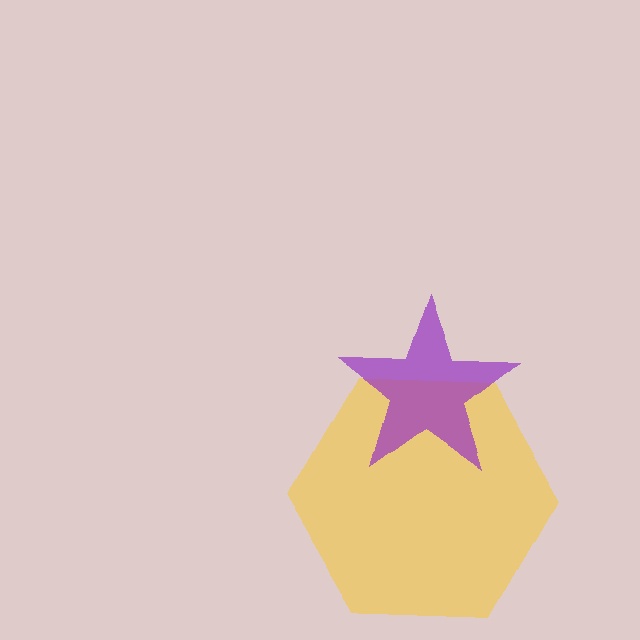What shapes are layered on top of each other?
The layered shapes are: a yellow hexagon, a purple star.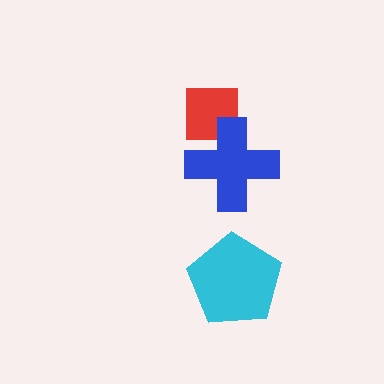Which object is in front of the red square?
The blue cross is in front of the red square.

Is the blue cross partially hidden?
No, no other shape covers it.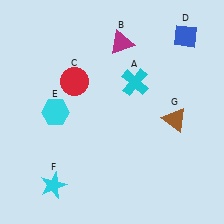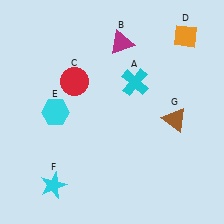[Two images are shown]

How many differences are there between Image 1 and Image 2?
There is 1 difference between the two images.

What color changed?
The diamond (D) changed from blue in Image 1 to orange in Image 2.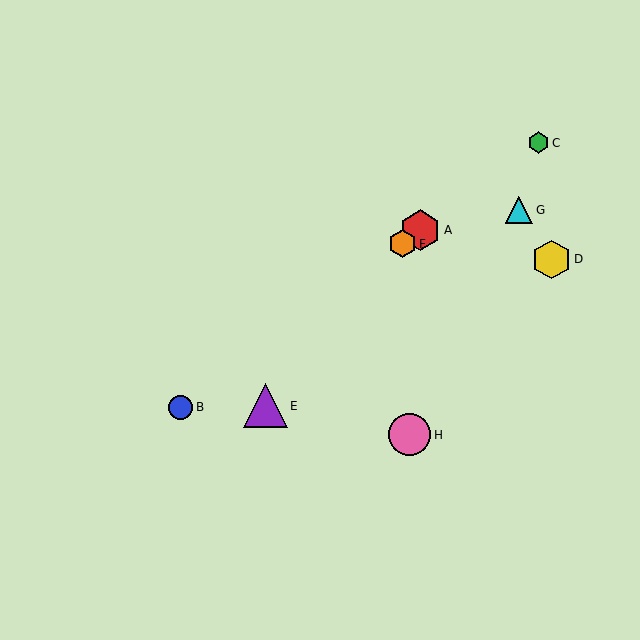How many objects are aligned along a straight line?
4 objects (A, B, C, F) are aligned along a straight line.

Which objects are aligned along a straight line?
Objects A, B, C, F are aligned along a straight line.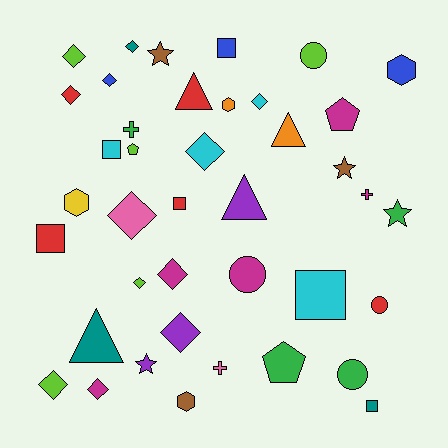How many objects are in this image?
There are 40 objects.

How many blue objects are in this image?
There are 3 blue objects.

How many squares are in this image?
There are 6 squares.